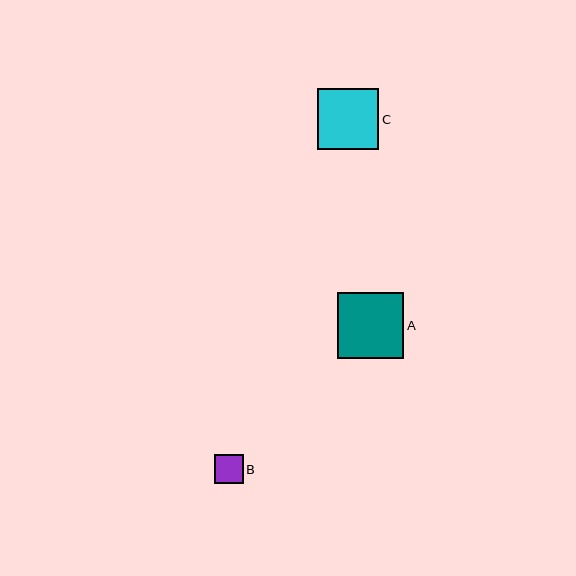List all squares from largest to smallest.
From largest to smallest: A, C, B.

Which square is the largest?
Square A is the largest with a size of approximately 66 pixels.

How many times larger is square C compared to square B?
Square C is approximately 2.1 times the size of square B.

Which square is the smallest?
Square B is the smallest with a size of approximately 29 pixels.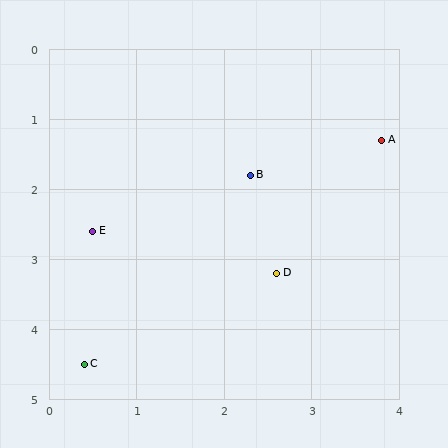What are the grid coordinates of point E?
Point E is at approximately (0.5, 2.6).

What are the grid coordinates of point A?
Point A is at approximately (3.8, 1.3).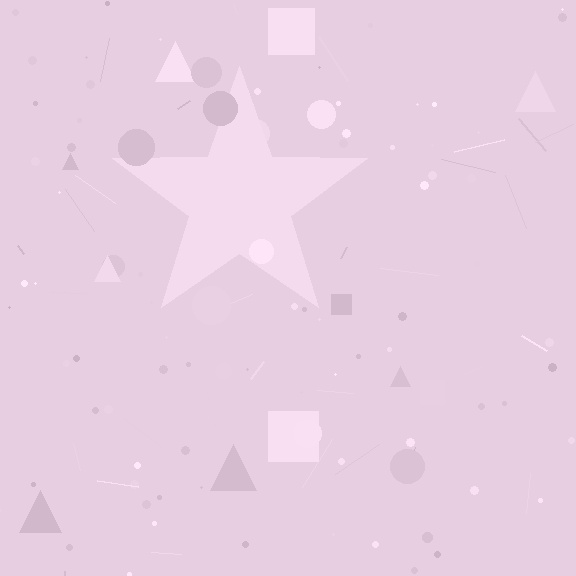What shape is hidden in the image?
A star is hidden in the image.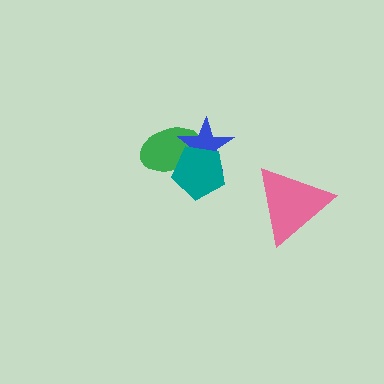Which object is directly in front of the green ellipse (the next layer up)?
The blue star is directly in front of the green ellipse.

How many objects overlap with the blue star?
2 objects overlap with the blue star.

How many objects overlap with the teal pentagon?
2 objects overlap with the teal pentagon.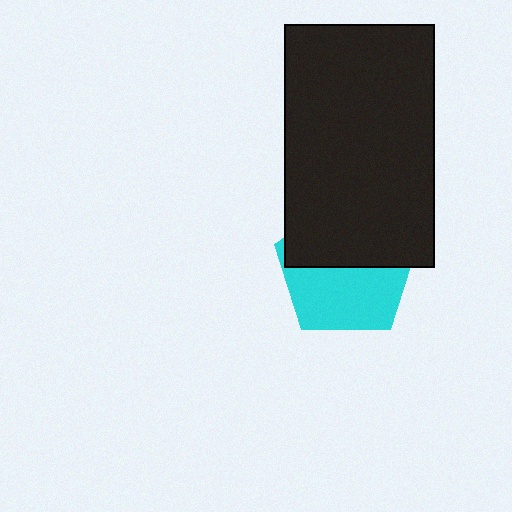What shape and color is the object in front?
The object in front is a black rectangle.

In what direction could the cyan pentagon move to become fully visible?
The cyan pentagon could move down. That would shift it out from behind the black rectangle entirely.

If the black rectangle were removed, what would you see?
You would see the complete cyan pentagon.